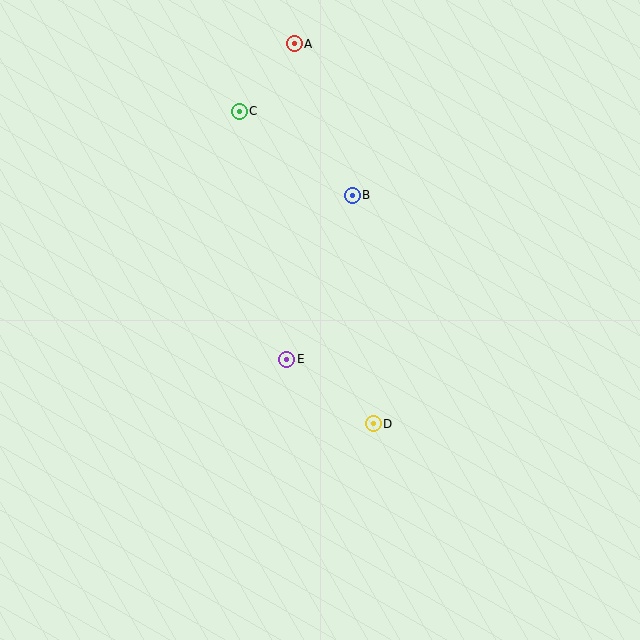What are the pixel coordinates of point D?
Point D is at (373, 424).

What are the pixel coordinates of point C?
Point C is at (239, 111).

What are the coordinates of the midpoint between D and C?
The midpoint between D and C is at (306, 268).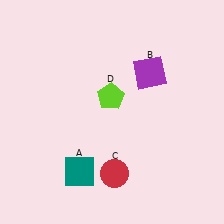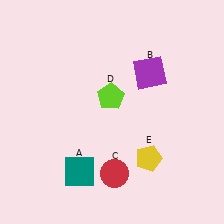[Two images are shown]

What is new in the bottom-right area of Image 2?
A yellow pentagon (E) was added in the bottom-right area of Image 2.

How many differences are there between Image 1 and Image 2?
There is 1 difference between the two images.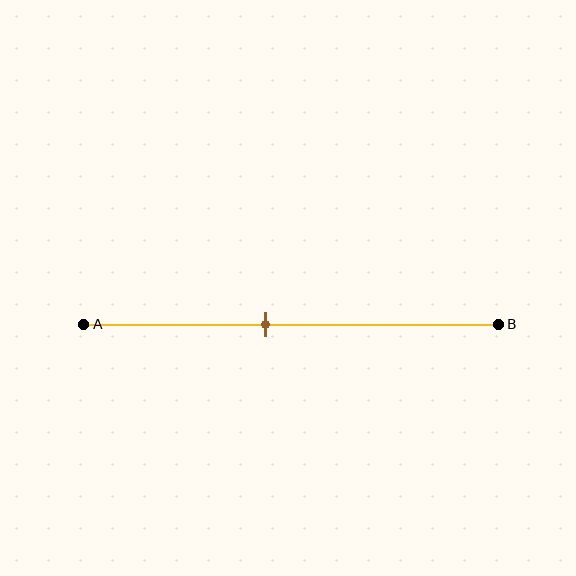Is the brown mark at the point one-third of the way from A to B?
No, the mark is at about 45% from A, not at the 33% one-third point.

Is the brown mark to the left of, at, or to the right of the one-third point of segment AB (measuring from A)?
The brown mark is to the right of the one-third point of segment AB.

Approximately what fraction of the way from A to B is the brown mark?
The brown mark is approximately 45% of the way from A to B.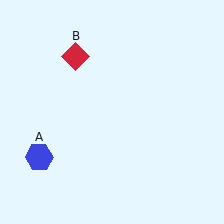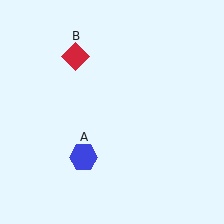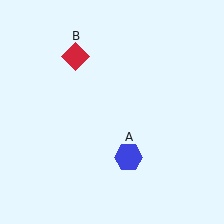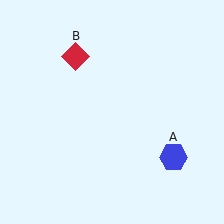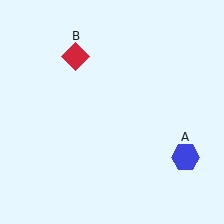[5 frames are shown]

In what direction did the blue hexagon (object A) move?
The blue hexagon (object A) moved right.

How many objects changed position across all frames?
1 object changed position: blue hexagon (object A).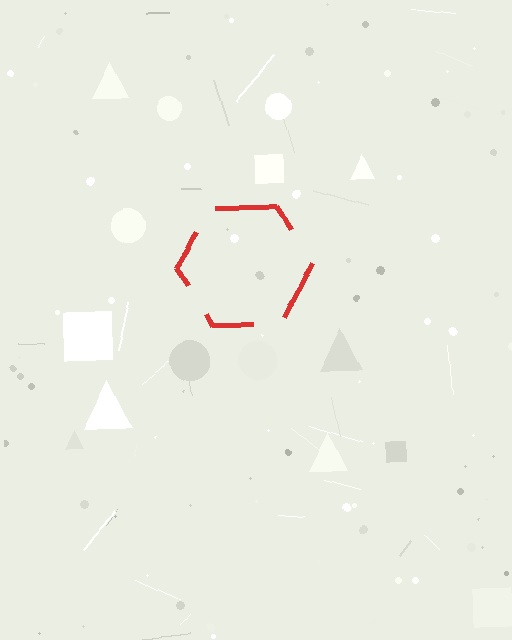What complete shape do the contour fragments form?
The contour fragments form a hexagon.